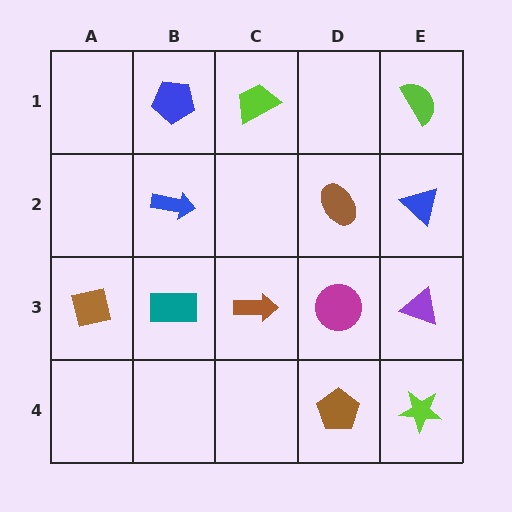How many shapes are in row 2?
3 shapes.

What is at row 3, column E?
A purple triangle.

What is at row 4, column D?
A brown pentagon.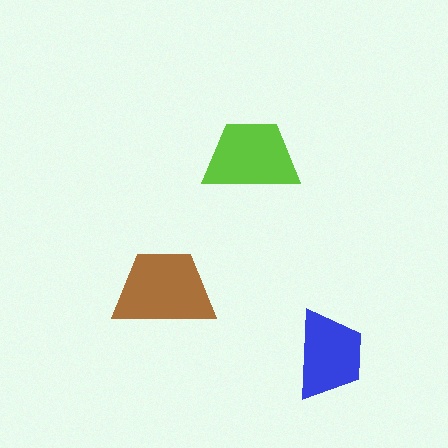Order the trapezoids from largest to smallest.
the brown one, the lime one, the blue one.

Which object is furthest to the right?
The blue trapezoid is rightmost.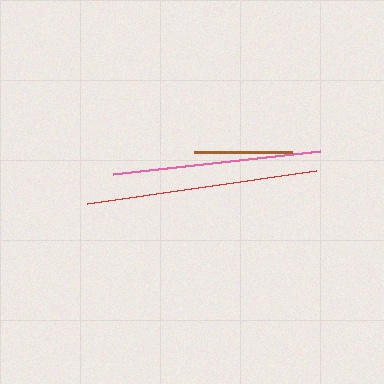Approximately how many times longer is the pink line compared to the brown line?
The pink line is approximately 2.1 times the length of the brown line.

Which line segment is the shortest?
The brown line is the shortest at approximately 99 pixels.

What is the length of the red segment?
The red segment is approximately 231 pixels long.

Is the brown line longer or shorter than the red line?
The red line is longer than the brown line.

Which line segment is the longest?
The red line is the longest at approximately 231 pixels.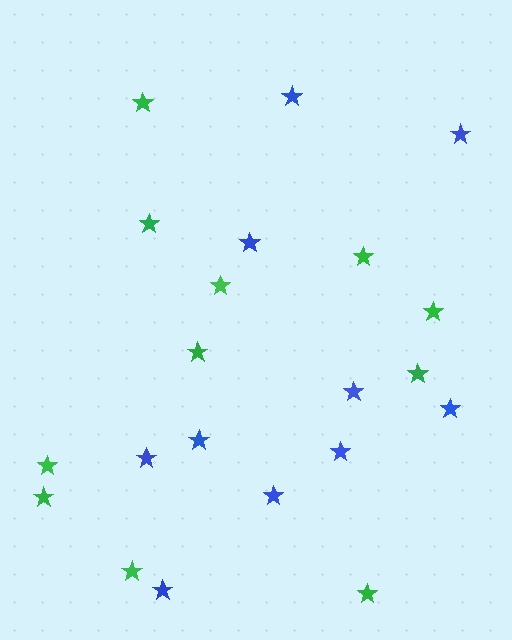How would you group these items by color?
There are 2 groups: one group of blue stars (10) and one group of green stars (11).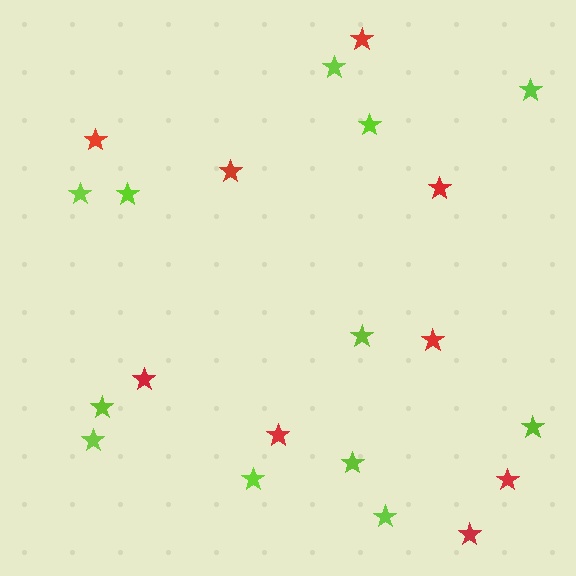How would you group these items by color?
There are 2 groups: one group of lime stars (12) and one group of red stars (9).